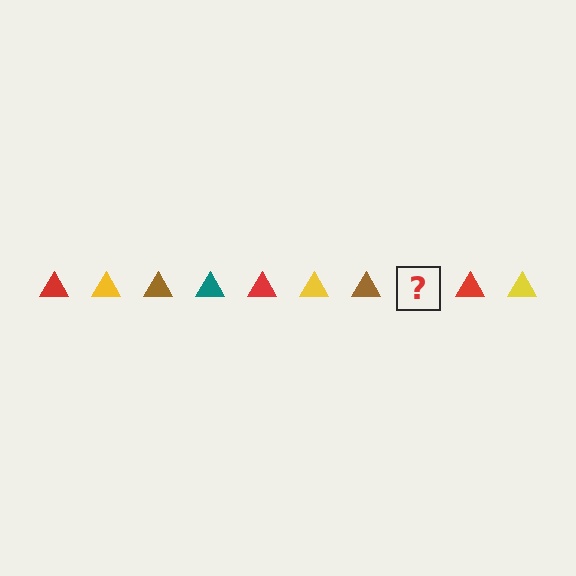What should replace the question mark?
The question mark should be replaced with a teal triangle.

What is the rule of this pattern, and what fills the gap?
The rule is that the pattern cycles through red, yellow, brown, teal triangles. The gap should be filled with a teal triangle.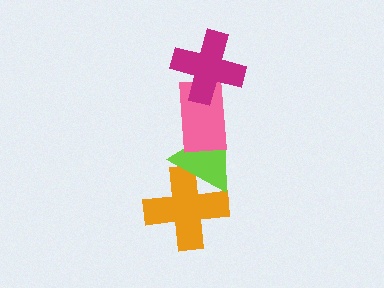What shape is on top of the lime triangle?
The pink rectangle is on top of the lime triangle.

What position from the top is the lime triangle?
The lime triangle is 3rd from the top.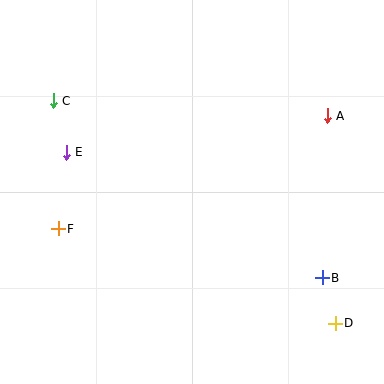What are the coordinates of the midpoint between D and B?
The midpoint between D and B is at (329, 300).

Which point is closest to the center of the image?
Point E at (66, 152) is closest to the center.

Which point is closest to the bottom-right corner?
Point D is closest to the bottom-right corner.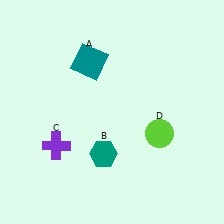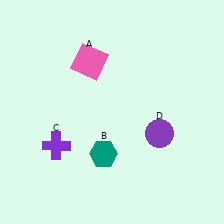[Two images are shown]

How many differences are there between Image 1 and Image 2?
There are 2 differences between the two images.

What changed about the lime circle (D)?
In Image 1, D is lime. In Image 2, it changed to purple.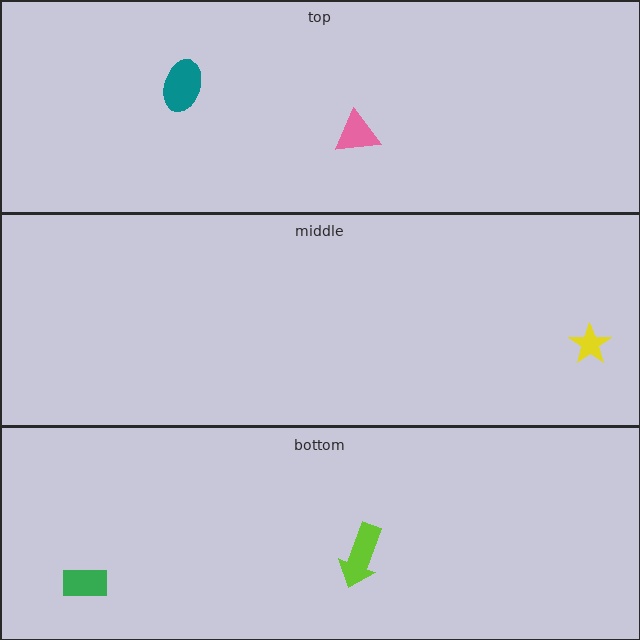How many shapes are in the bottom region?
2.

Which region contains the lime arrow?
The bottom region.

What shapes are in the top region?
The teal ellipse, the pink triangle.